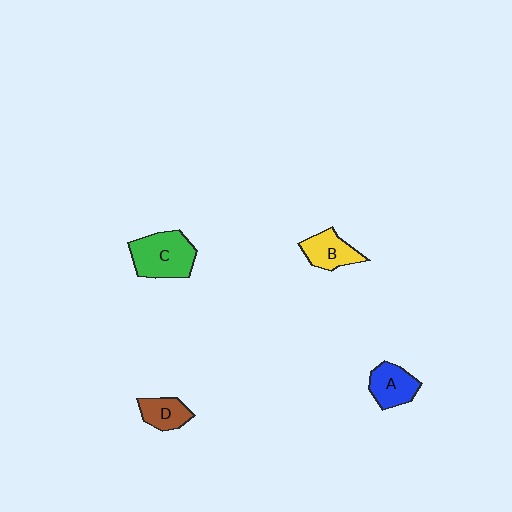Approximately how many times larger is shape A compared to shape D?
Approximately 1.3 times.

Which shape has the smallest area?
Shape D (brown).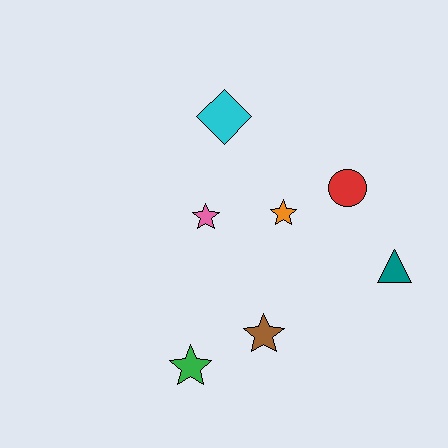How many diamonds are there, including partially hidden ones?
There is 1 diamond.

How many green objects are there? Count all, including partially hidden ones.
There is 1 green object.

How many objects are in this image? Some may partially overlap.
There are 7 objects.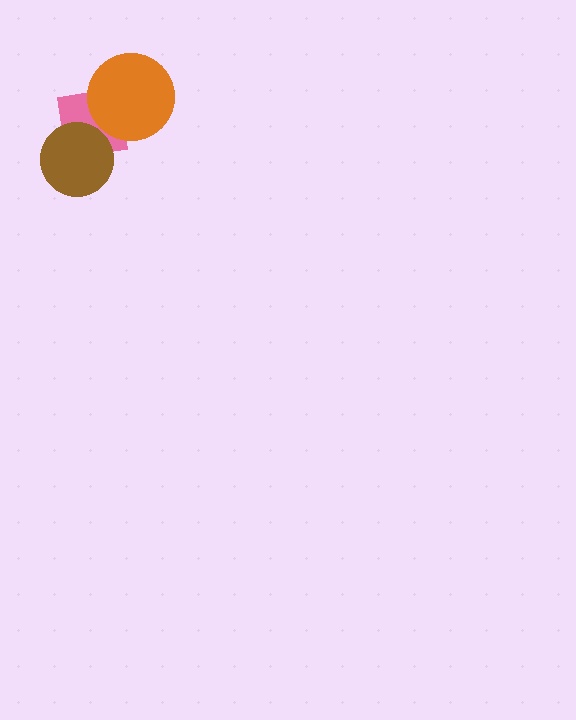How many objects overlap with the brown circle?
1 object overlaps with the brown circle.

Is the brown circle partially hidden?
No, no other shape covers it.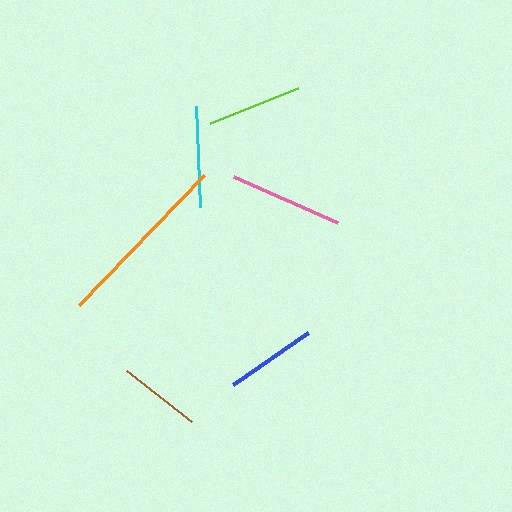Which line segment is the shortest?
The brown line is the shortest at approximately 82 pixels.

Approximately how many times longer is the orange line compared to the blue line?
The orange line is approximately 2.0 times the length of the blue line.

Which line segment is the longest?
The orange line is the longest at approximately 180 pixels.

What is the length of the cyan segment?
The cyan segment is approximately 101 pixels long.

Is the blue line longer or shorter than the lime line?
The lime line is longer than the blue line.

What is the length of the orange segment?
The orange segment is approximately 180 pixels long.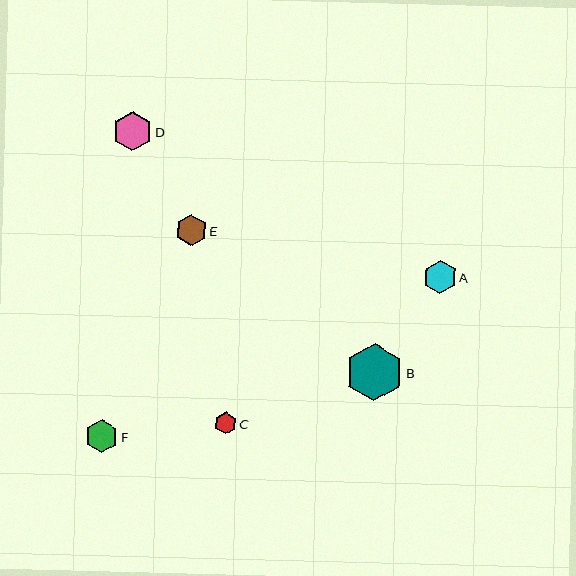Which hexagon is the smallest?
Hexagon C is the smallest with a size of approximately 22 pixels.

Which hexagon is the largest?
Hexagon B is the largest with a size of approximately 57 pixels.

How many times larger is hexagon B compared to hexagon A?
Hexagon B is approximately 1.7 times the size of hexagon A.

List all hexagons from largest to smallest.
From largest to smallest: B, D, A, F, E, C.